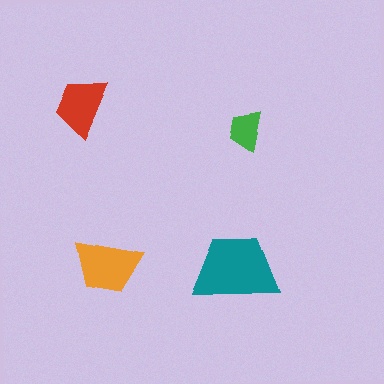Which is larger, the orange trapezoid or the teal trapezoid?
The teal one.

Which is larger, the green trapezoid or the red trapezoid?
The red one.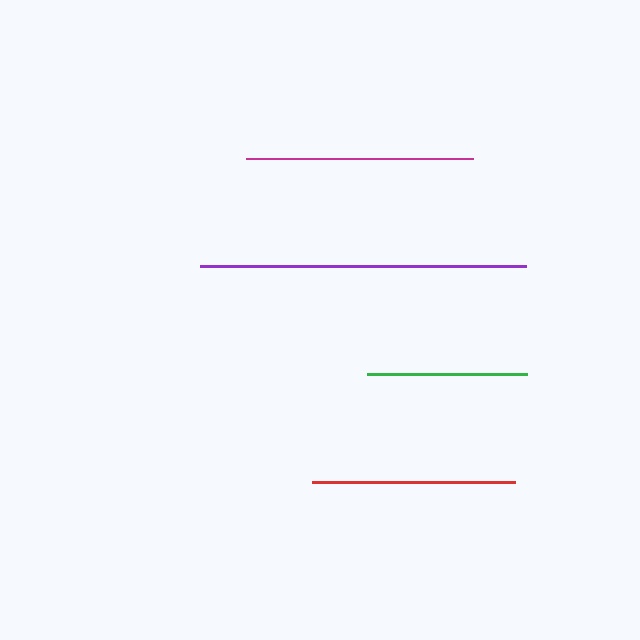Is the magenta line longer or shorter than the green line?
The magenta line is longer than the green line.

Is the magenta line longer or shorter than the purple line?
The purple line is longer than the magenta line.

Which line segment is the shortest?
The green line is the shortest at approximately 160 pixels.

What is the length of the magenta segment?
The magenta segment is approximately 227 pixels long.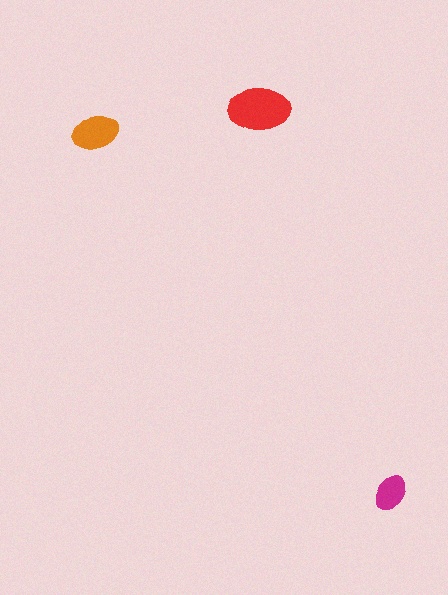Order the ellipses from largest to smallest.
the red one, the orange one, the magenta one.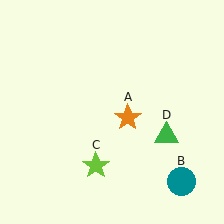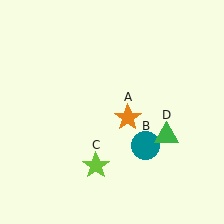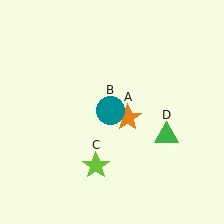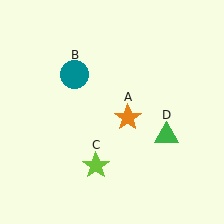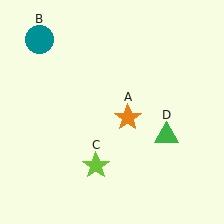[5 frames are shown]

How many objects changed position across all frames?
1 object changed position: teal circle (object B).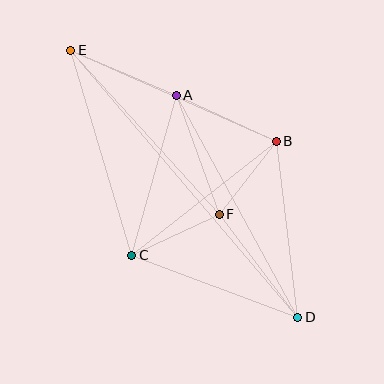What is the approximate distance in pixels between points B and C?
The distance between B and C is approximately 184 pixels.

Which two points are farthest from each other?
Points D and E are farthest from each other.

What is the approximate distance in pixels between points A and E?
The distance between A and E is approximately 115 pixels.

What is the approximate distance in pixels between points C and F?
The distance between C and F is approximately 97 pixels.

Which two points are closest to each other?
Points B and F are closest to each other.